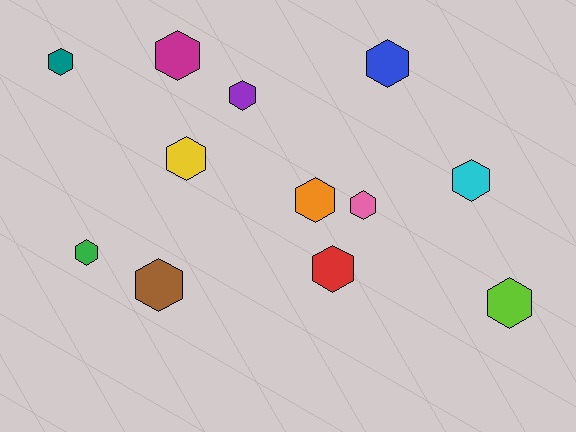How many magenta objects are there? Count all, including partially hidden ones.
There is 1 magenta object.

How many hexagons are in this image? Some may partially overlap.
There are 12 hexagons.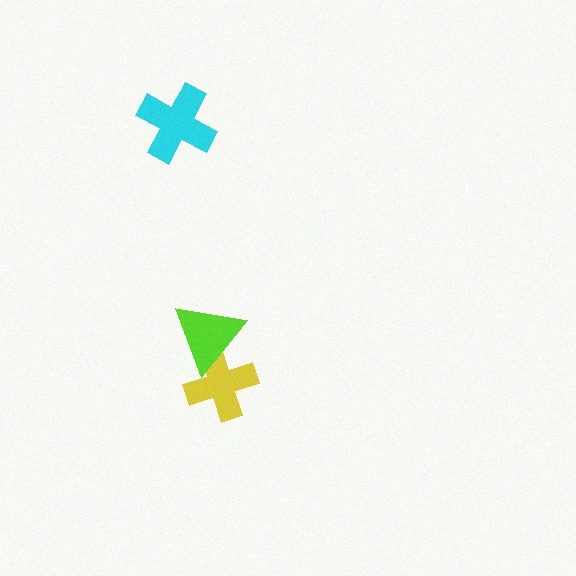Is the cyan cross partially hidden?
No, no other shape covers it.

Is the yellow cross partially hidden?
Yes, it is partially covered by another shape.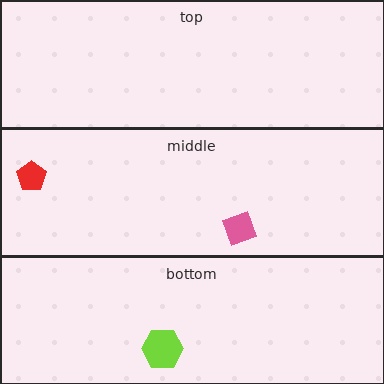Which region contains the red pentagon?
The middle region.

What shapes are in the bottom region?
The lime hexagon.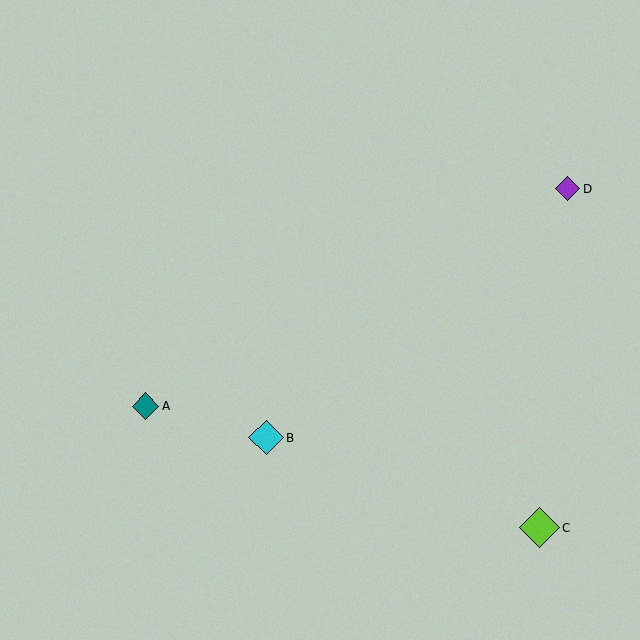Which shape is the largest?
The lime diamond (labeled C) is the largest.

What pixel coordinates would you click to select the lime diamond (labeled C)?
Click at (539, 528) to select the lime diamond C.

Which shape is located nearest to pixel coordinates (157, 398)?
The teal diamond (labeled A) at (145, 406) is nearest to that location.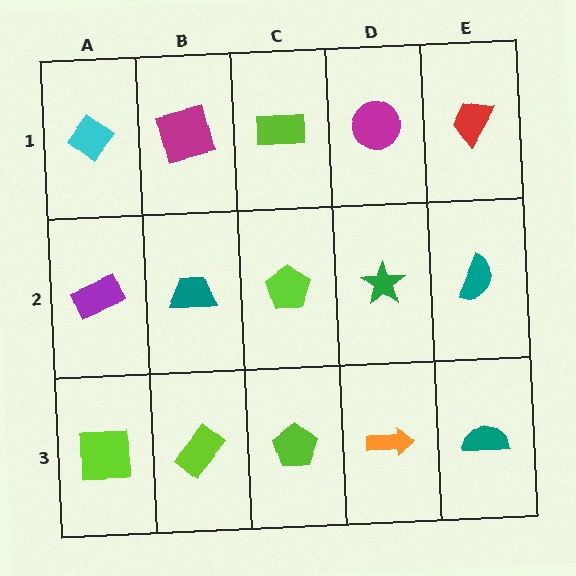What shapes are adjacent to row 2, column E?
A red trapezoid (row 1, column E), a teal semicircle (row 3, column E), a green star (row 2, column D).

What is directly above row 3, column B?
A teal trapezoid.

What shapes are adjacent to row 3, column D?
A green star (row 2, column D), a lime pentagon (row 3, column C), a teal semicircle (row 3, column E).